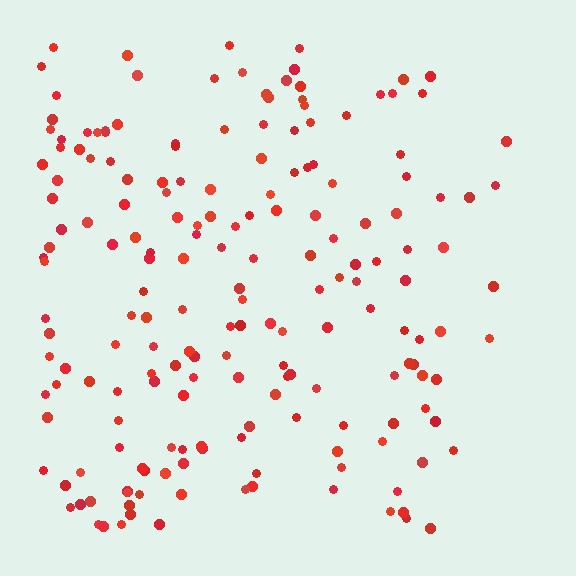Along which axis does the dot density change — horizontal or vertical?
Horizontal.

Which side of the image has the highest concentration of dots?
The left.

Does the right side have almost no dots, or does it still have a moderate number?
Still a moderate number, just noticeably fewer than the left.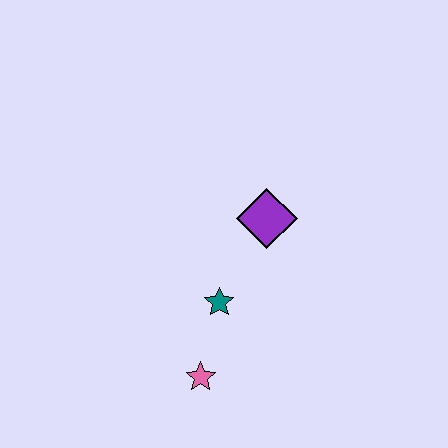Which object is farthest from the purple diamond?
The pink star is farthest from the purple diamond.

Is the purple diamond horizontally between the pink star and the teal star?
No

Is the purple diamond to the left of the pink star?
No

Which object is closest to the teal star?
The pink star is closest to the teal star.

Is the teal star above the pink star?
Yes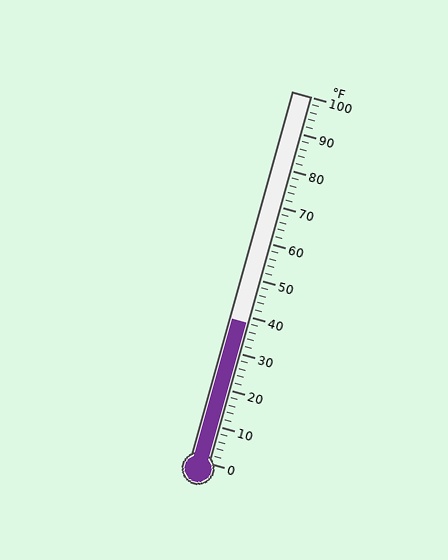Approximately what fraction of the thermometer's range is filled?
The thermometer is filled to approximately 40% of its range.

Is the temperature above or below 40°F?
The temperature is below 40°F.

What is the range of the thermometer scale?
The thermometer scale ranges from 0°F to 100°F.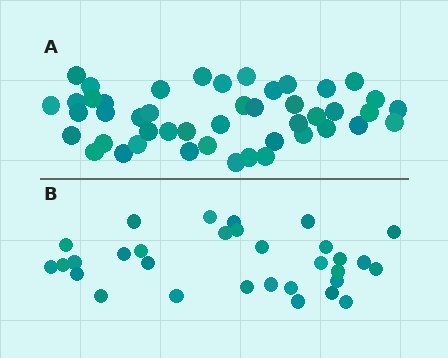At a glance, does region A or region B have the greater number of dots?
Region A (the top region) has more dots.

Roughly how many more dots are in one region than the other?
Region A has approximately 15 more dots than region B.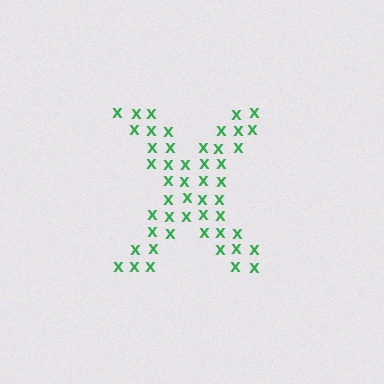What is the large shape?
The large shape is the letter X.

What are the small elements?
The small elements are letter X's.